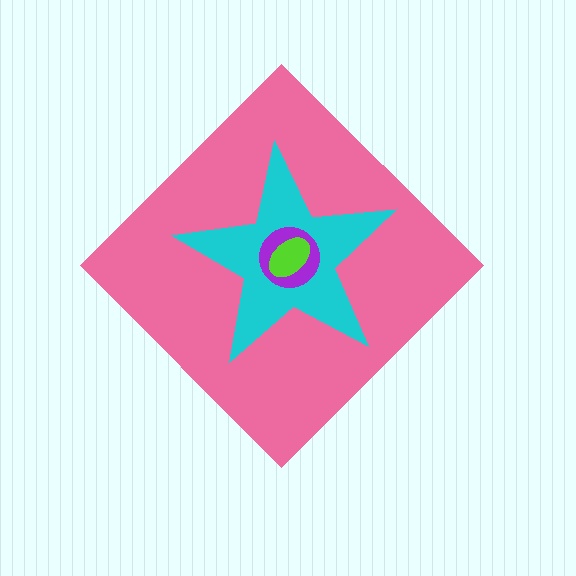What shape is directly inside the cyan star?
The purple circle.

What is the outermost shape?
The pink diamond.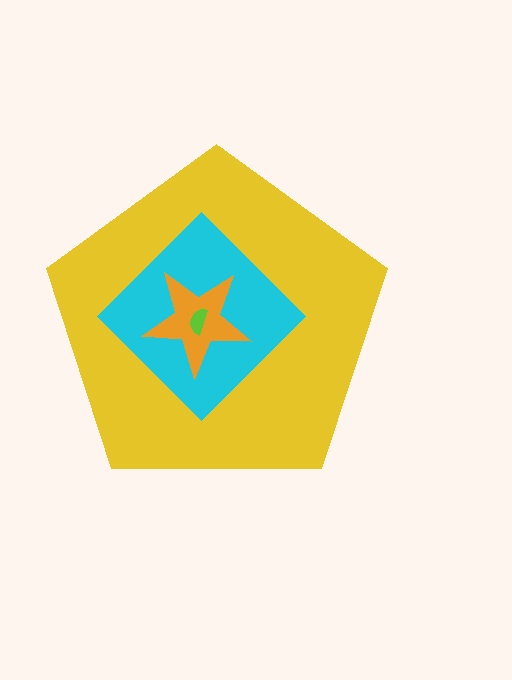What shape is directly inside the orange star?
The lime semicircle.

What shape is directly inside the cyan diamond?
The orange star.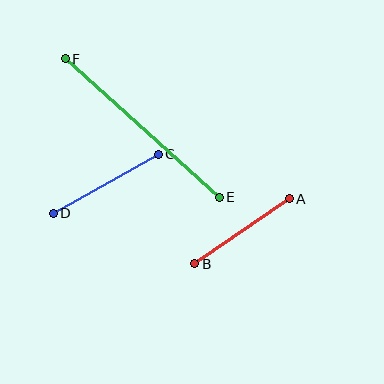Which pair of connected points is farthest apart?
Points E and F are farthest apart.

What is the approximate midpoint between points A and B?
The midpoint is at approximately (242, 231) pixels.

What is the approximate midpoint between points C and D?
The midpoint is at approximately (106, 184) pixels.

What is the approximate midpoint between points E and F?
The midpoint is at approximately (142, 128) pixels.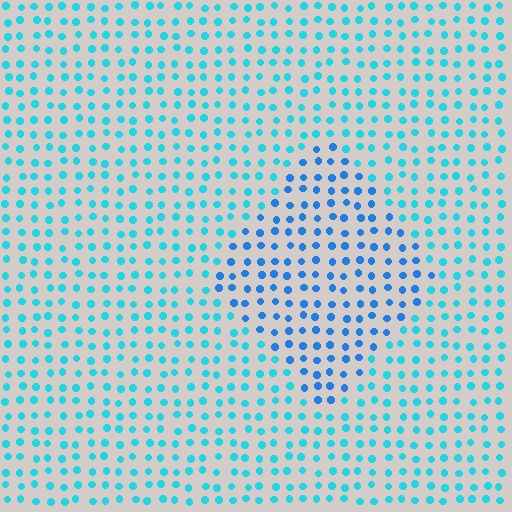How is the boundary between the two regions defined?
The boundary is defined purely by a slight shift in hue (about 27 degrees). Spacing, size, and orientation are identical on both sides.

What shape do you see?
I see a diamond.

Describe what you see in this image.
The image is filled with small cyan elements in a uniform arrangement. A diamond-shaped region is visible where the elements are tinted to a slightly different hue, forming a subtle color boundary.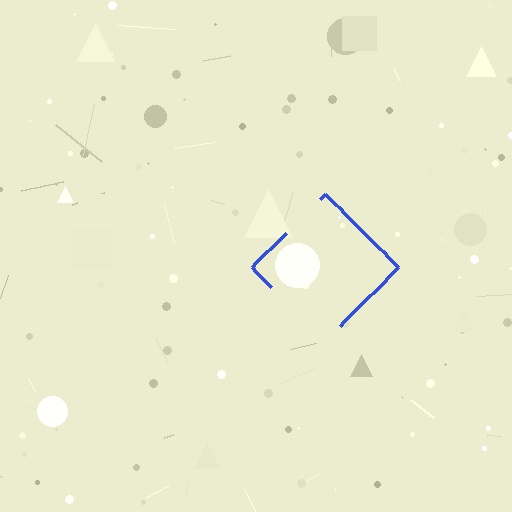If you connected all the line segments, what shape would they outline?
They would outline a diamond.